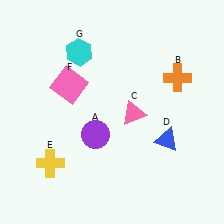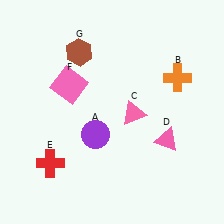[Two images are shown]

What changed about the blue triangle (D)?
In Image 1, D is blue. In Image 2, it changed to pink.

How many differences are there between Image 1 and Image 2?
There are 3 differences between the two images.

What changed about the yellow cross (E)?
In Image 1, E is yellow. In Image 2, it changed to red.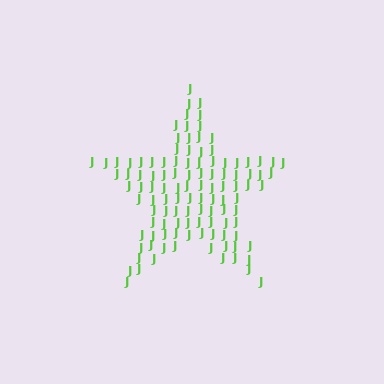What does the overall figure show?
The overall figure shows a star.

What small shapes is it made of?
It is made of small letter J's.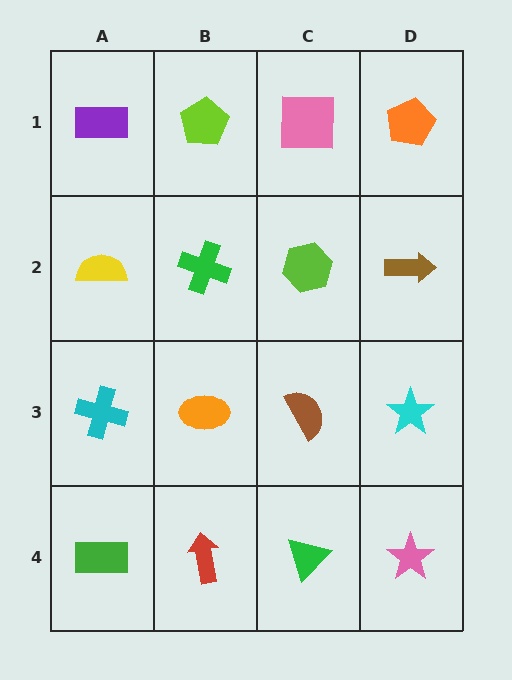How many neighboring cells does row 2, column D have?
3.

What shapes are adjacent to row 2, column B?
A lime pentagon (row 1, column B), an orange ellipse (row 3, column B), a yellow semicircle (row 2, column A), a lime hexagon (row 2, column C).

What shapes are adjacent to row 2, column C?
A pink square (row 1, column C), a brown semicircle (row 3, column C), a green cross (row 2, column B), a brown arrow (row 2, column D).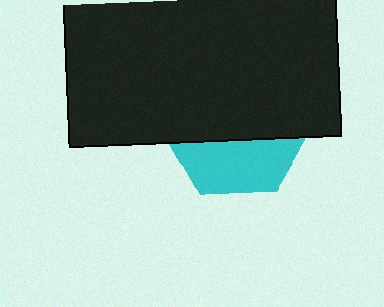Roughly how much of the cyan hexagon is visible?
A small part of it is visible (roughly 35%).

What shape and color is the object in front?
The object in front is a black rectangle.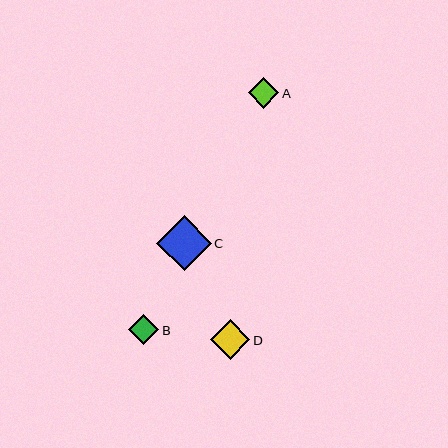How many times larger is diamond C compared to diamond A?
Diamond C is approximately 1.8 times the size of diamond A.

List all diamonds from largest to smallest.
From largest to smallest: C, D, A, B.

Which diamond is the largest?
Diamond C is the largest with a size of approximately 55 pixels.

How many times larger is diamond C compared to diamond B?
Diamond C is approximately 1.8 times the size of diamond B.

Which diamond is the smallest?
Diamond B is the smallest with a size of approximately 30 pixels.